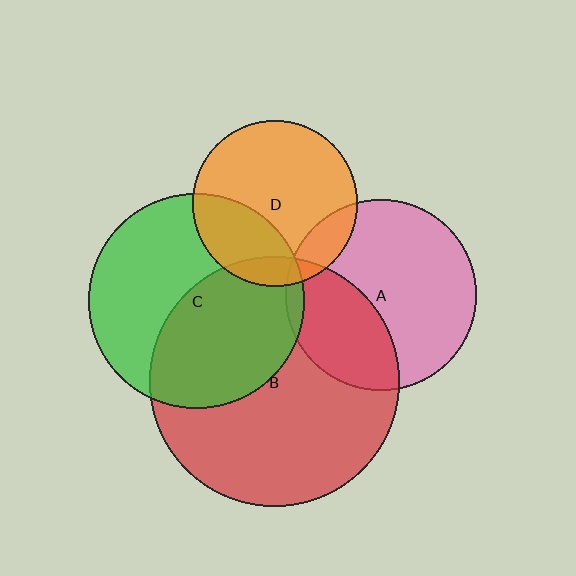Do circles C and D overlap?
Yes.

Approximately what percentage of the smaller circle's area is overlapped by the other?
Approximately 30%.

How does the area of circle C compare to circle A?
Approximately 1.3 times.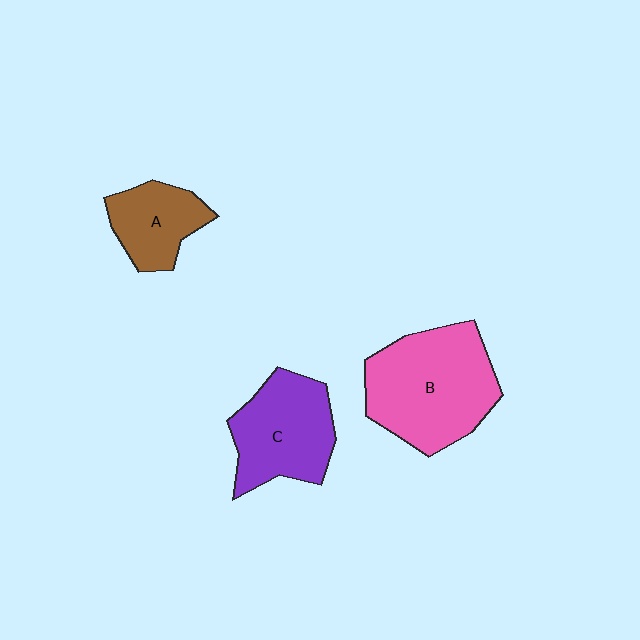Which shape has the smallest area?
Shape A (brown).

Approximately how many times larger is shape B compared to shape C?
Approximately 1.3 times.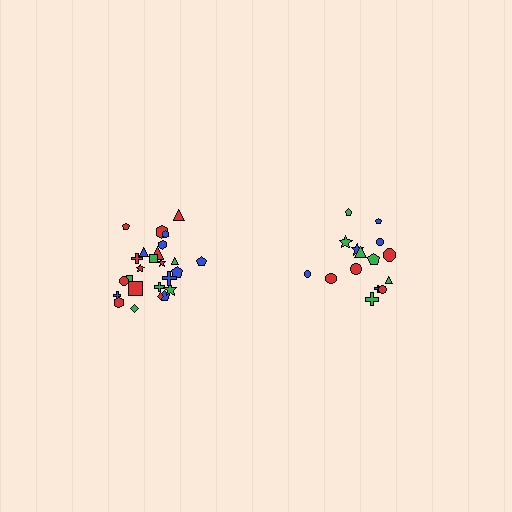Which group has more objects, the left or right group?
The left group.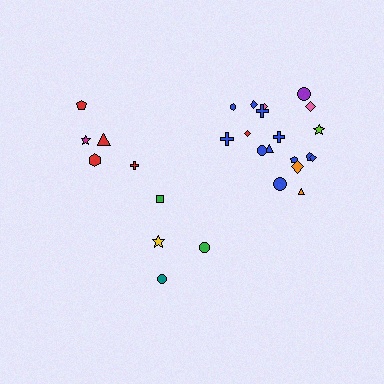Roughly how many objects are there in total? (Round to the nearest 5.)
Roughly 25 objects in total.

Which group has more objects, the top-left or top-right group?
The top-right group.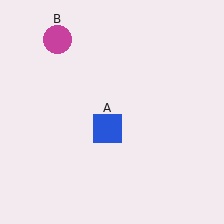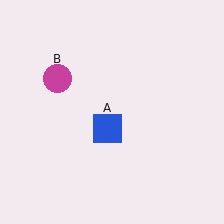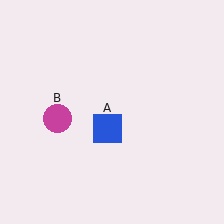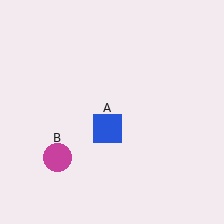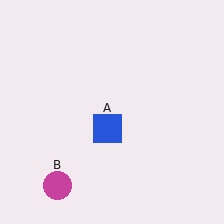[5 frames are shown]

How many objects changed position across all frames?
1 object changed position: magenta circle (object B).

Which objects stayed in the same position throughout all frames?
Blue square (object A) remained stationary.